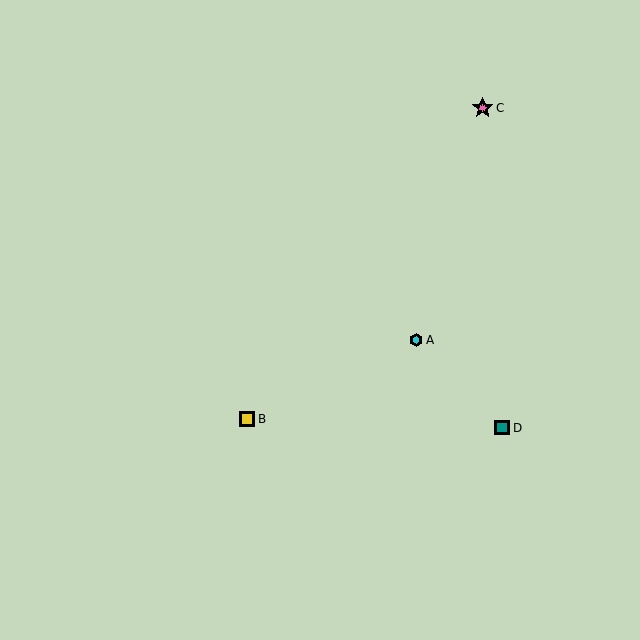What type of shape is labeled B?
Shape B is a yellow square.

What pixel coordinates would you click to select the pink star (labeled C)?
Click at (483, 108) to select the pink star C.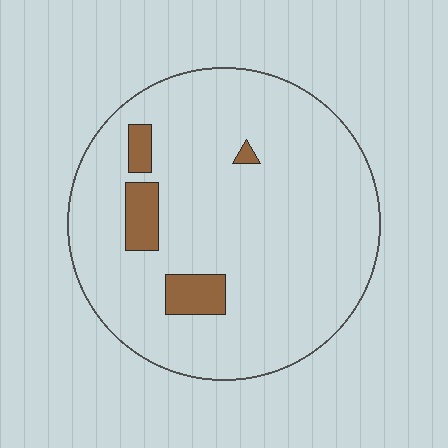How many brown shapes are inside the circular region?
4.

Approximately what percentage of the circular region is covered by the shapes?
Approximately 10%.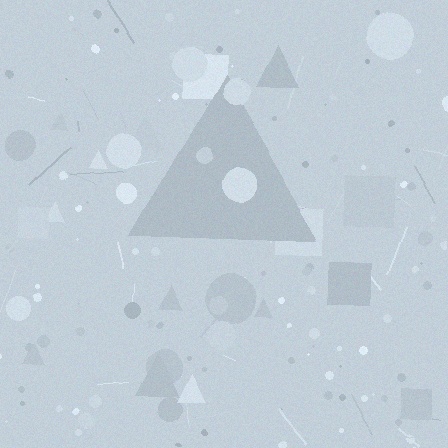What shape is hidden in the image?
A triangle is hidden in the image.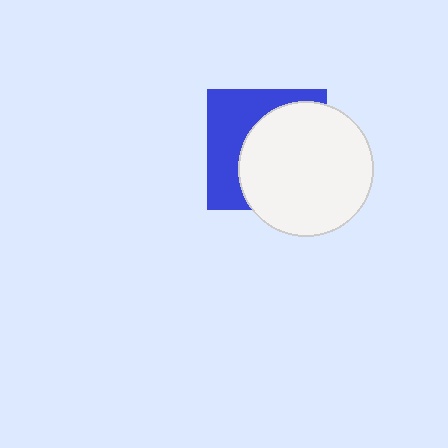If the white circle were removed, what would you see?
You would see the complete blue square.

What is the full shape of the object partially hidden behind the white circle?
The partially hidden object is a blue square.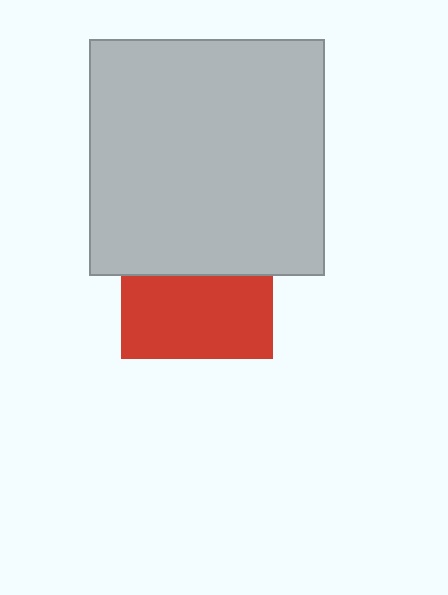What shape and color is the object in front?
The object in front is a light gray square.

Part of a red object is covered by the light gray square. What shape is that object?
It is a square.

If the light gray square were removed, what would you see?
You would see the complete red square.